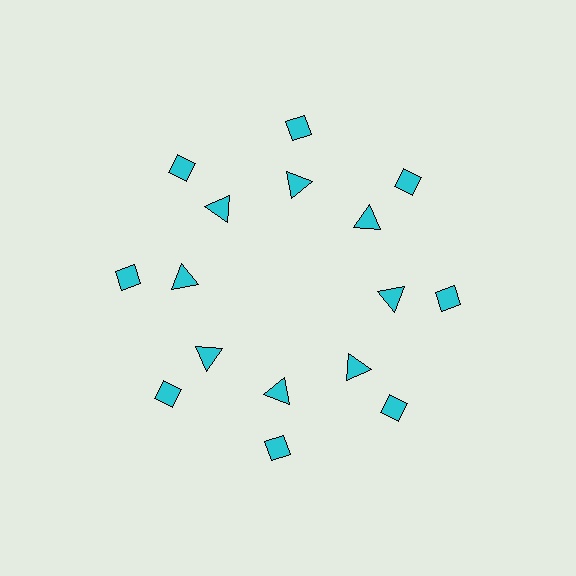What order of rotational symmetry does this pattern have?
This pattern has 8-fold rotational symmetry.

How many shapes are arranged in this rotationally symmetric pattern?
There are 16 shapes, arranged in 8 groups of 2.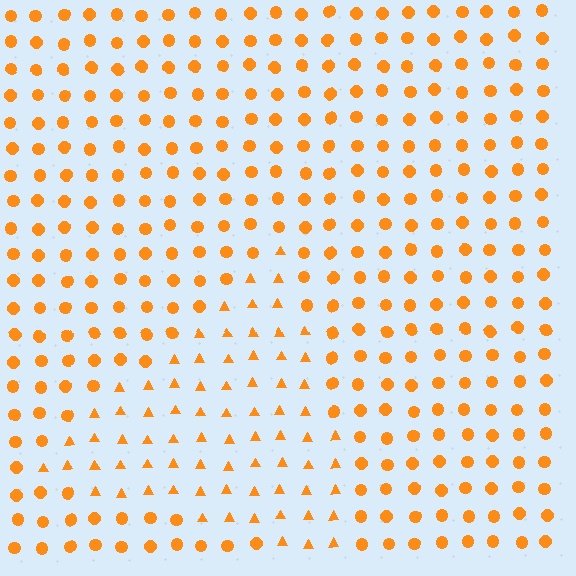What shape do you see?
I see a triangle.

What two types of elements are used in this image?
The image uses triangles inside the triangle region and circles outside it.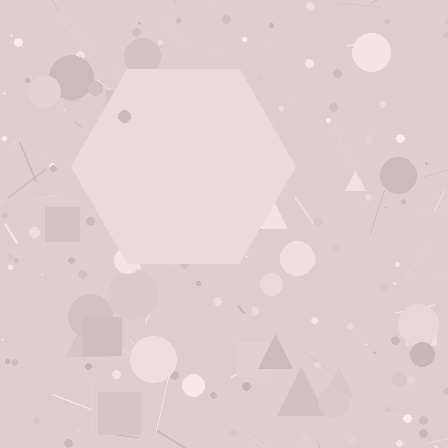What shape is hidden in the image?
A hexagon is hidden in the image.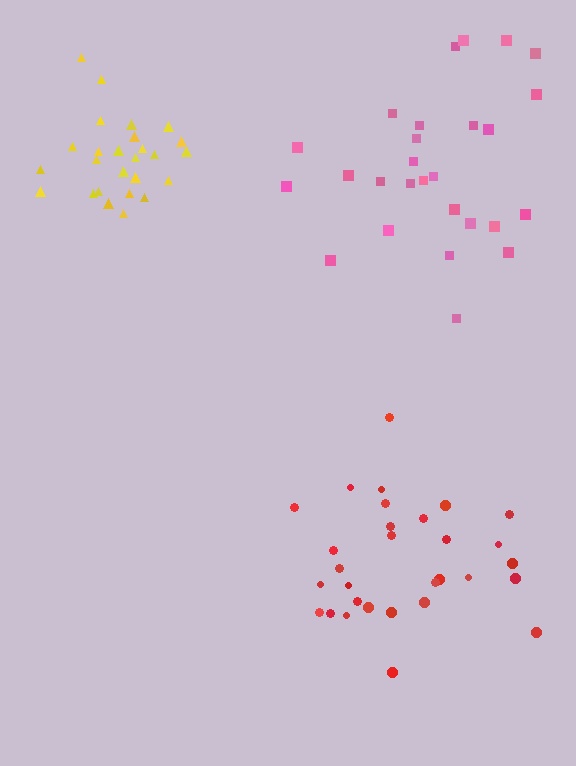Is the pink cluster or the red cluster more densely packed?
Pink.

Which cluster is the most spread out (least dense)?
Red.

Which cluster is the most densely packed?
Yellow.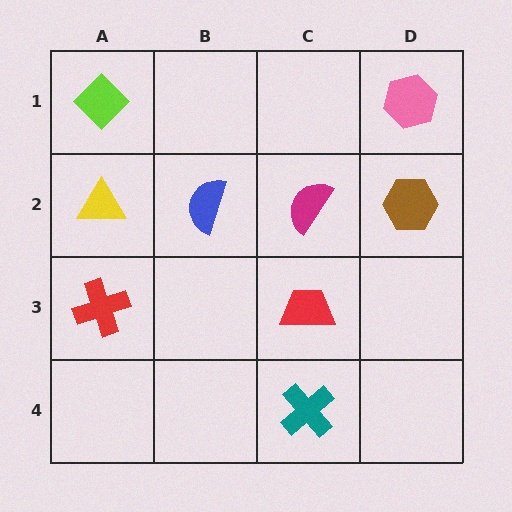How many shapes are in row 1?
2 shapes.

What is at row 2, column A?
A yellow triangle.